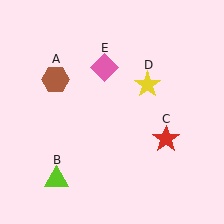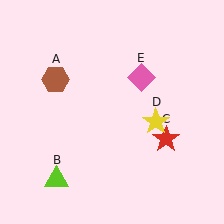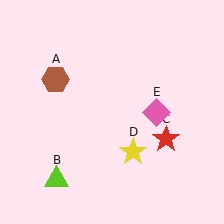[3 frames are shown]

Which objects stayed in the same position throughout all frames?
Brown hexagon (object A) and lime triangle (object B) and red star (object C) remained stationary.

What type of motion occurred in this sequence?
The yellow star (object D), pink diamond (object E) rotated clockwise around the center of the scene.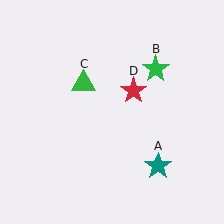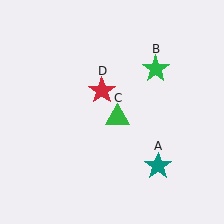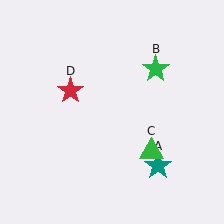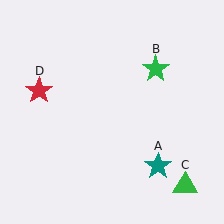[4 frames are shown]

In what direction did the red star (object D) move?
The red star (object D) moved left.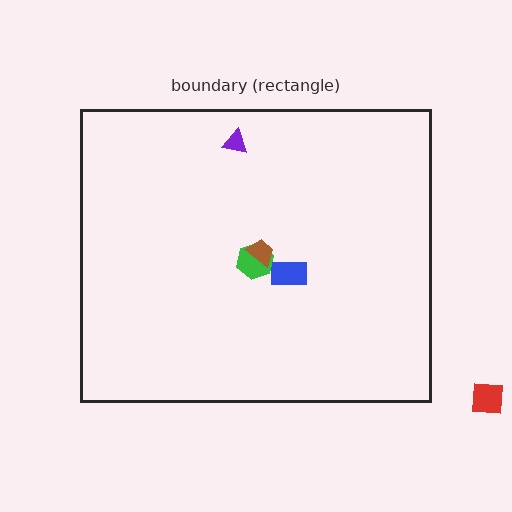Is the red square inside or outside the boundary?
Outside.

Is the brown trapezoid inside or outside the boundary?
Inside.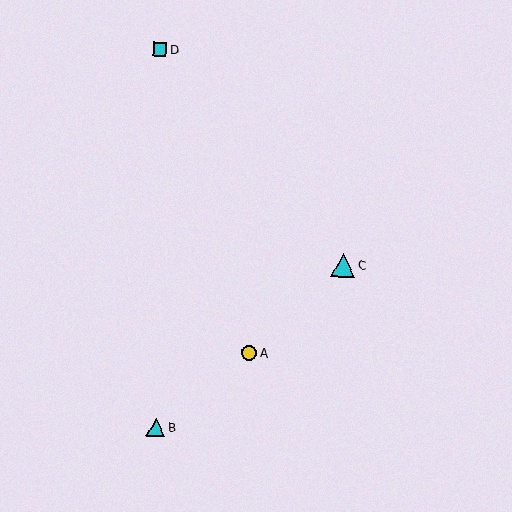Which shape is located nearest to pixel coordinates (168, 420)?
The cyan triangle (labeled B) at (156, 427) is nearest to that location.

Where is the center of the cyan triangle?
The center of the cyan triangle is at (343, 265).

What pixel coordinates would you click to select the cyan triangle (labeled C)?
Click at (343, 265) to select the cyan triangle C.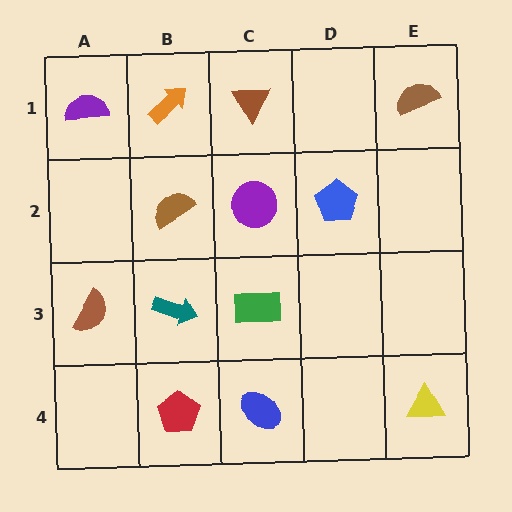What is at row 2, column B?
A brown semicircle.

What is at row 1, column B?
An orange arrow.